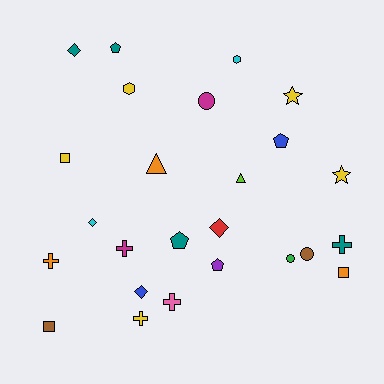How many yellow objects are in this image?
There are 5 yellow objects.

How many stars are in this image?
There are 2 stars.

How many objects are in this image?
There are 25 objects.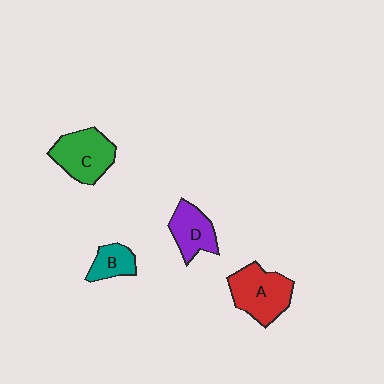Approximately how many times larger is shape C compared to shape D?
Approximately 1.4 times.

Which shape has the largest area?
Shape A (red).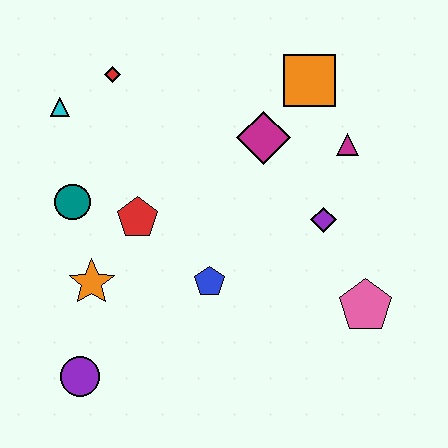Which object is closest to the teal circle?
The red pentagon is closest to the teal circle.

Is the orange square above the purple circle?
Yes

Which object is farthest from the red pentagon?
The pink pentagon is farthest from the red pentagon.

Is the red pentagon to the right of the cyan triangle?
Yes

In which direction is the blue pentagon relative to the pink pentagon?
The blue pentagon is to the left of the pink pentagon.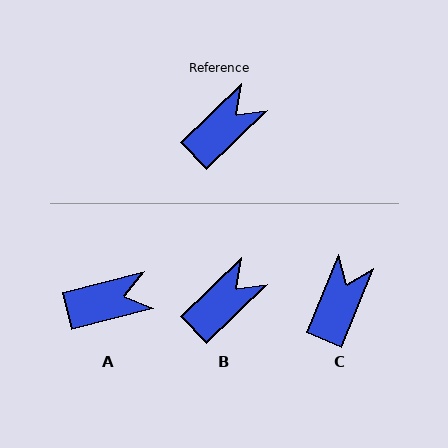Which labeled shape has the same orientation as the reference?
B.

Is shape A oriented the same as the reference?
No, it is off by about 30 degrees.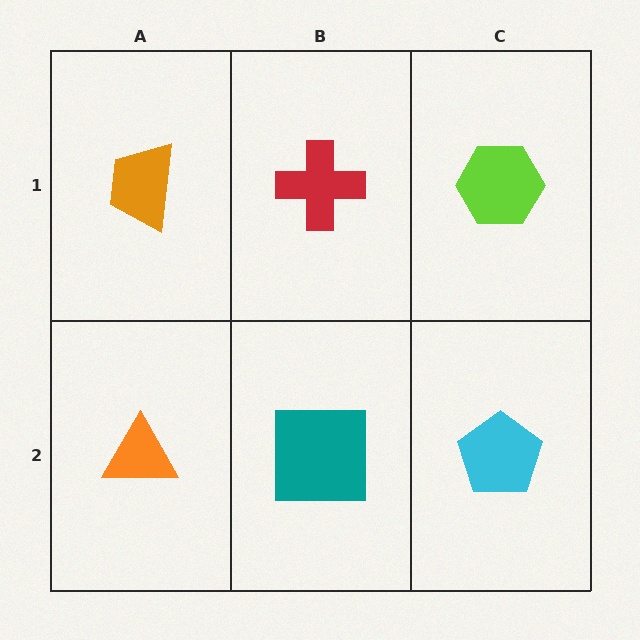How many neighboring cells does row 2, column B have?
3.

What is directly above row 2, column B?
A red cross.